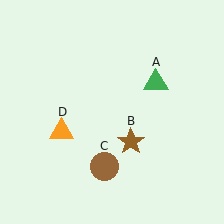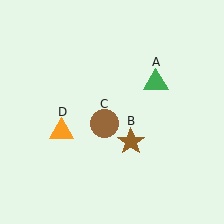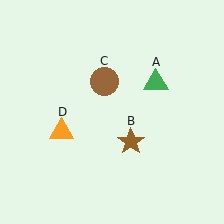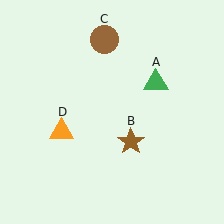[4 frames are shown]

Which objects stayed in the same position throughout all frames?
Green triangle (object A) and brown star (object B) and orange triangle (object D) remained stationary.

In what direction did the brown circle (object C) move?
The brown circle (object C) moved up.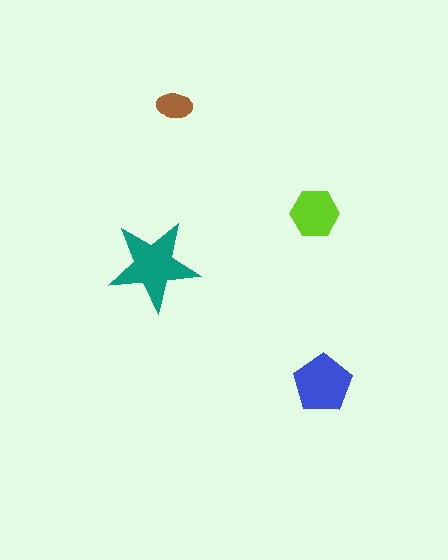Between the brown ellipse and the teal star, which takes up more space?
The teal star.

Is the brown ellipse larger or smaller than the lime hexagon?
Smaller.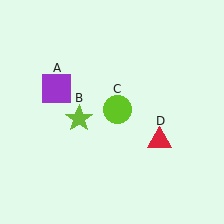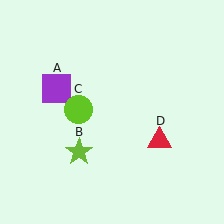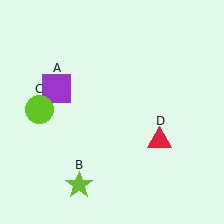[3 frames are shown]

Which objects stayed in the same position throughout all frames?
Purple square (object A) and red triangle (object D) remained stationary.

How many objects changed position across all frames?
2 objects changed position: lime star (object B), lime circle (object C).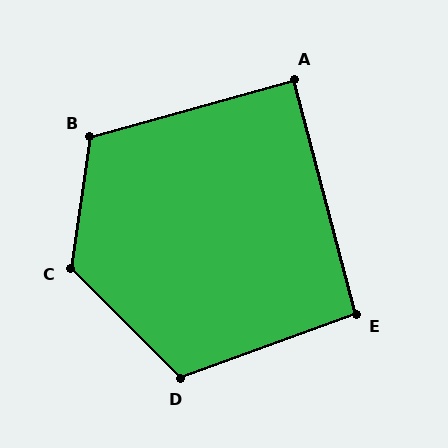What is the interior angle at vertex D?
Approximately 115 degrees (obtuse).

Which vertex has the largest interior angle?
C, at approximately 126 degrees.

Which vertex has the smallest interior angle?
A, at approximately 89 degrees.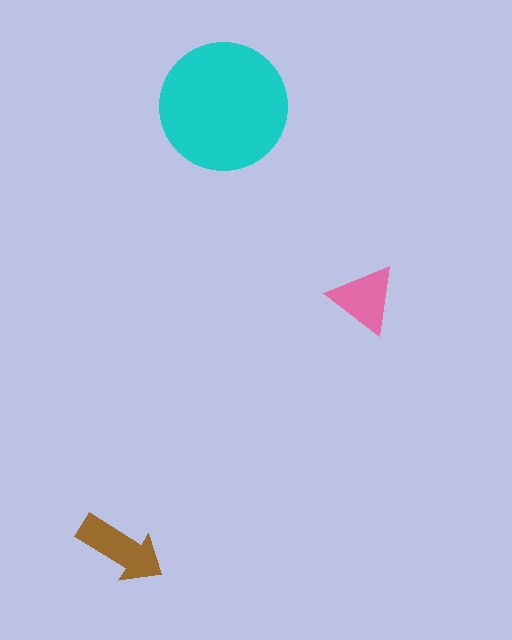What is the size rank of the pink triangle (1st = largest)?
3rd.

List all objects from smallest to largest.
The pink triangle, the brown arrow, the cyan circle.